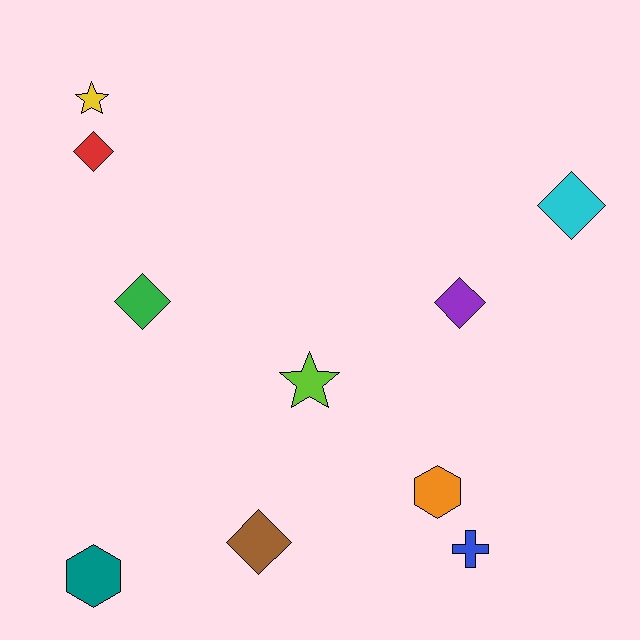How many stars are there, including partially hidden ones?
There are 2 stars.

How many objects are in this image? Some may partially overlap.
There are 10 objects.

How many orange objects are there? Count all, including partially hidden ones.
There is 1 orange object.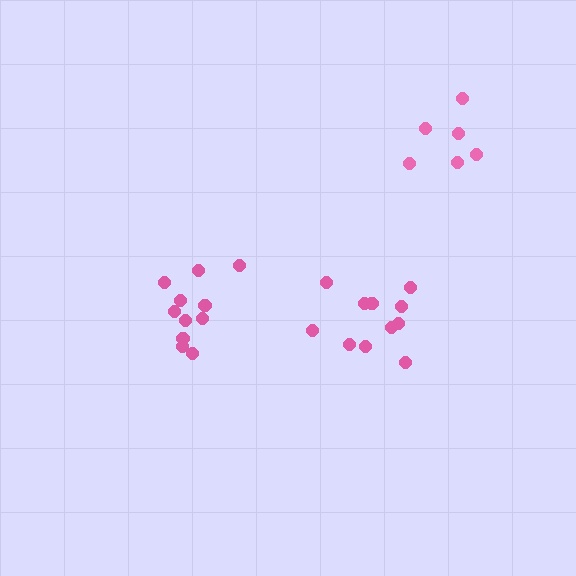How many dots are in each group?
Group 1: 11 dots, Group 2: 11 dots, Group 3: 6 dots (28 total).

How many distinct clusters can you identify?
There are 3 distinct clusters.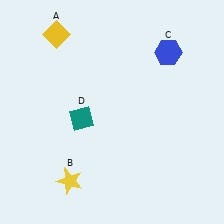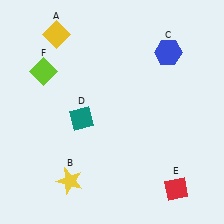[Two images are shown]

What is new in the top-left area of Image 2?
A lime diamond (F) was added in the top-left area of Image 2.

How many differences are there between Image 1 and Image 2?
There are 2 differences between the two images.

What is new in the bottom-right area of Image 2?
A red diamond (E) was added in the bottom-right area of Image 2.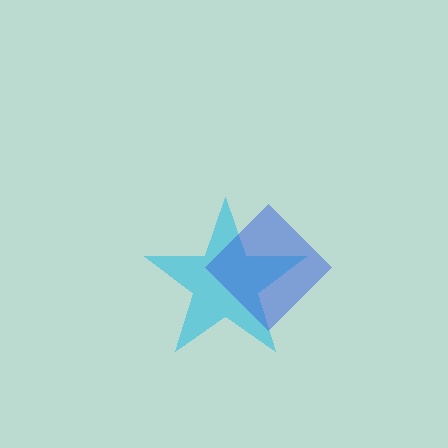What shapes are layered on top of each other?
The layered shapes are: a cyan star, a blue diamond.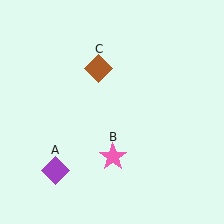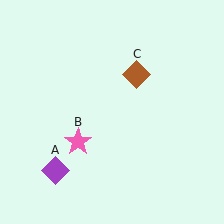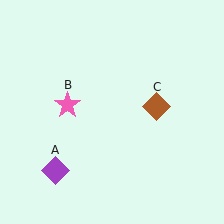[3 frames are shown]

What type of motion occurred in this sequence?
The pink star (object B), brown diamond (object C) rotated clockwise around the center of the scene.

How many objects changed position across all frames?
2 objects changed position: pink star (object B), brown diamond (object C).